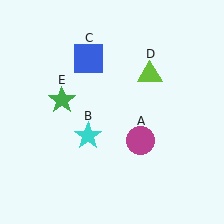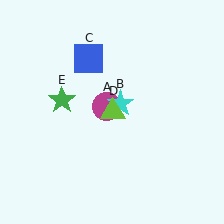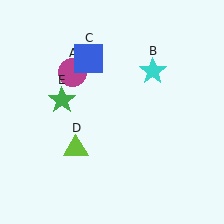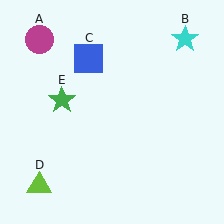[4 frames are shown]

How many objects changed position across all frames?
3 objects changed position: magenta circle (object A), cyan star (object B), lime triangle (object D).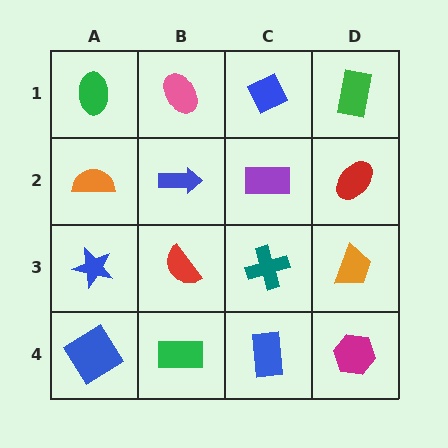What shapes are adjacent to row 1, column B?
A blue arrow (row 2, column B), a green ellipse (row 1, column A), a blue diamond (row 1, column C).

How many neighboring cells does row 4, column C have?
3.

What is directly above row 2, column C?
A blue diamond.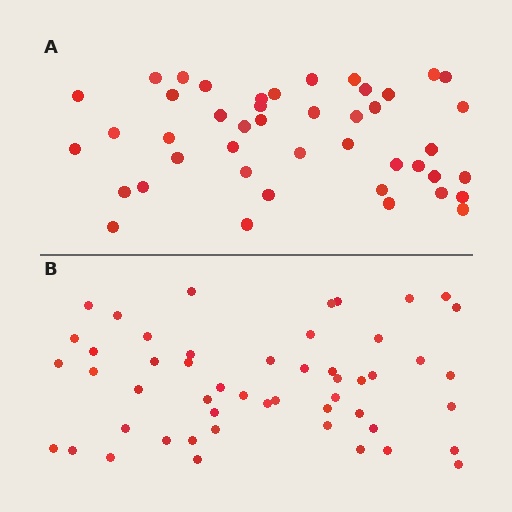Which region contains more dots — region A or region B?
Region B (the bottom region) has more dots.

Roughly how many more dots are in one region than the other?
Region B has roughly 8 or so more dots than region A.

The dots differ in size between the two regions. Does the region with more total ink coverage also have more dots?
No. Region A has more total ink coverage because its dots are larger, but region B actually contains more individual dots. Total area can be misleading — the number of items is what matters here.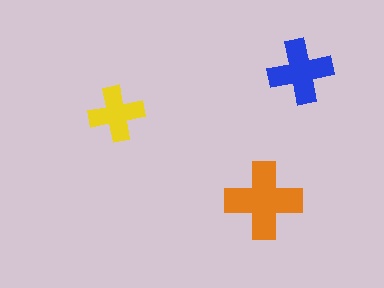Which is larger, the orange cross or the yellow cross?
The orange one.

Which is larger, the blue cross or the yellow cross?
The blue one.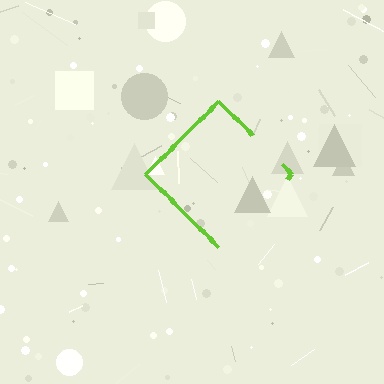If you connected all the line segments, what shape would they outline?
They would outline a diamond.